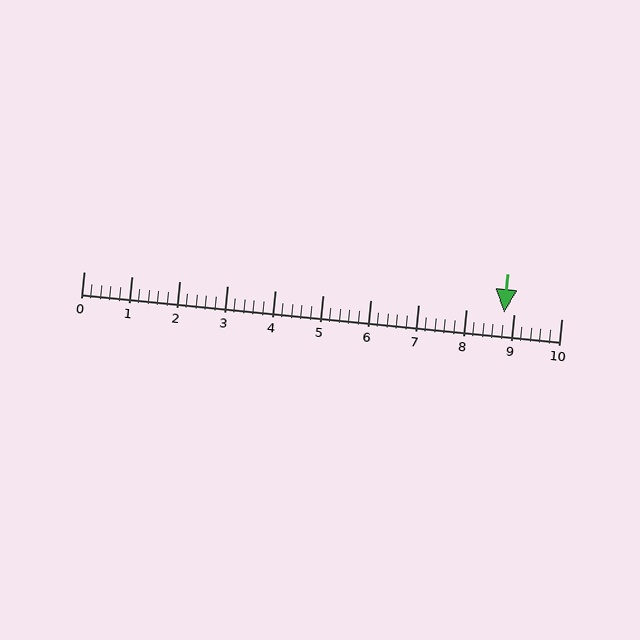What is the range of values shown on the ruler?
The ruler shows values from 0 to 10.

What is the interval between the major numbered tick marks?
The major tick marks are spaced 1 units apart.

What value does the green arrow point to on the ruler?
The green arrow points to approximately 8.8.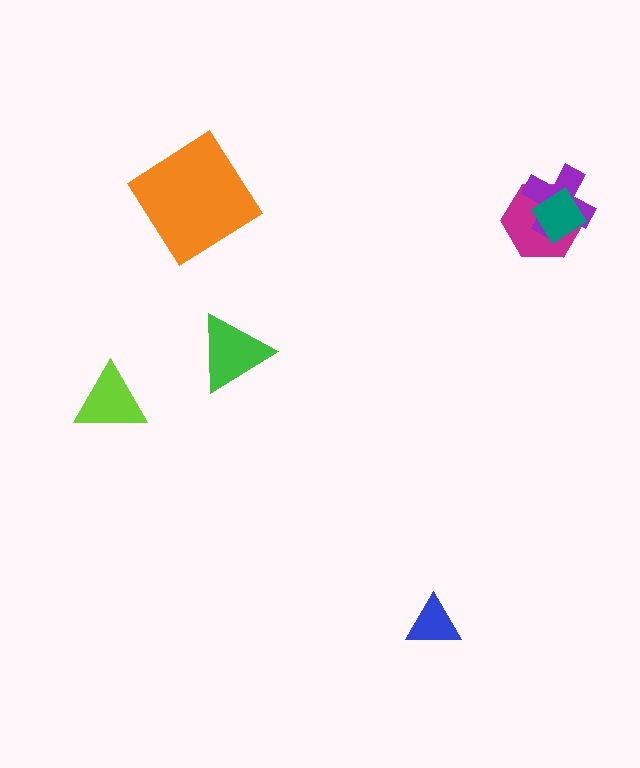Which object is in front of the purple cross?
The teal diamond is in front of the purple cross.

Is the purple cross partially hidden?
Yes, it is partially covered by another shape.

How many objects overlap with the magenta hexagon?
2 objects overlap with the magenta hexagon.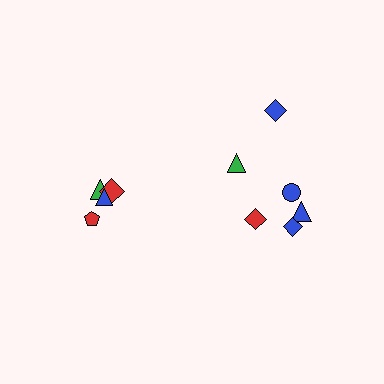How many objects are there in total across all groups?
There are 10 objects.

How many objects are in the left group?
There are 4 objects.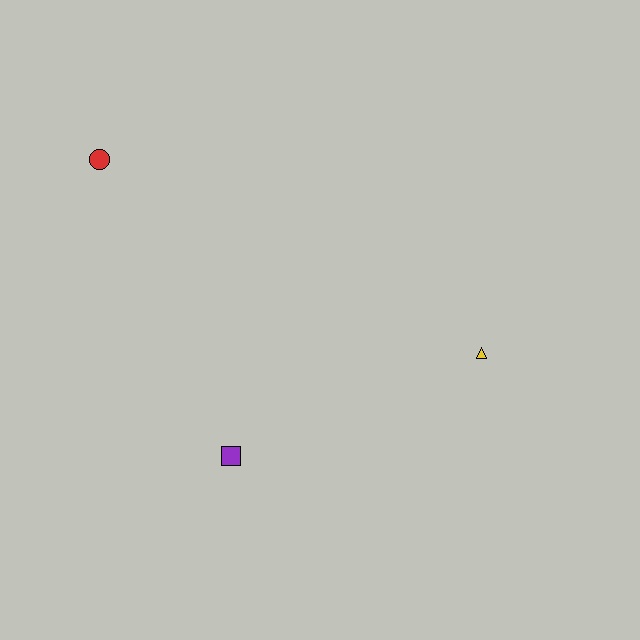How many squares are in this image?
There is 1 square.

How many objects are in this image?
There are 3 objects.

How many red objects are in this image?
There is 1 red object.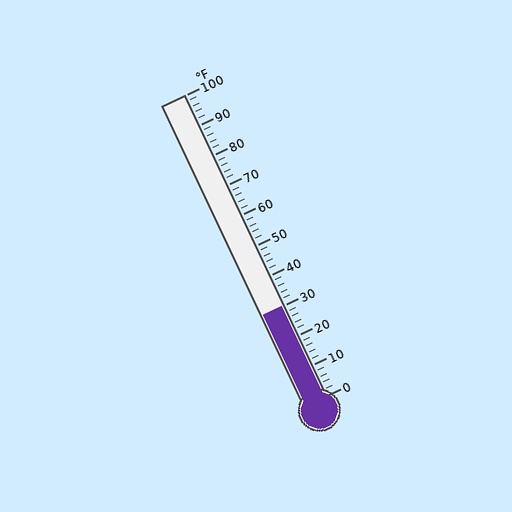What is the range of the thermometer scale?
The thermometer scale ranges from 0°F to 100°F.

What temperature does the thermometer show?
The thermometer shows approximately 30°F.